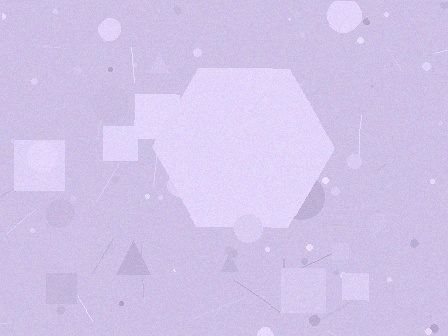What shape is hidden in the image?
A hexagon is hidden in the image.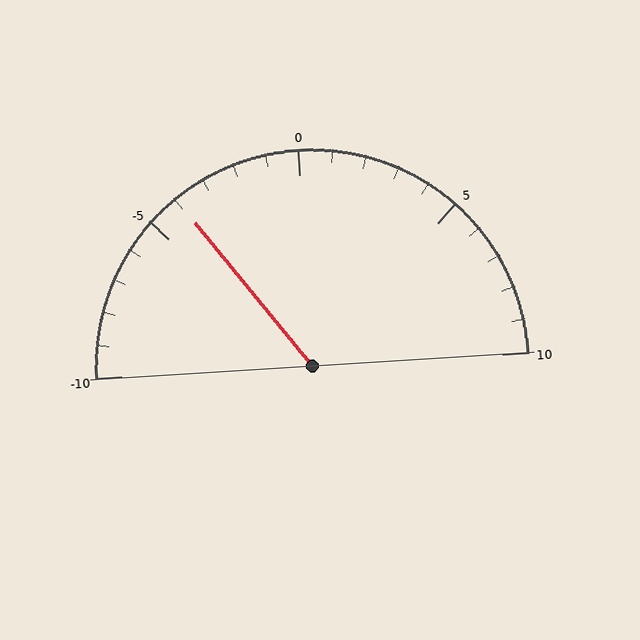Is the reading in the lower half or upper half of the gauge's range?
The reading is in the lower half of the range (-10 to 10).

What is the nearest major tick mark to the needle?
The nearest major tick mark is -5.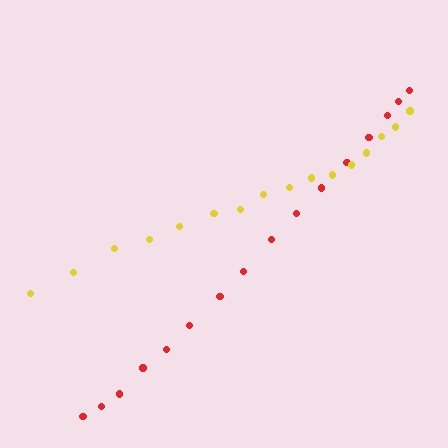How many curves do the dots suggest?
There are 2 distinct paths.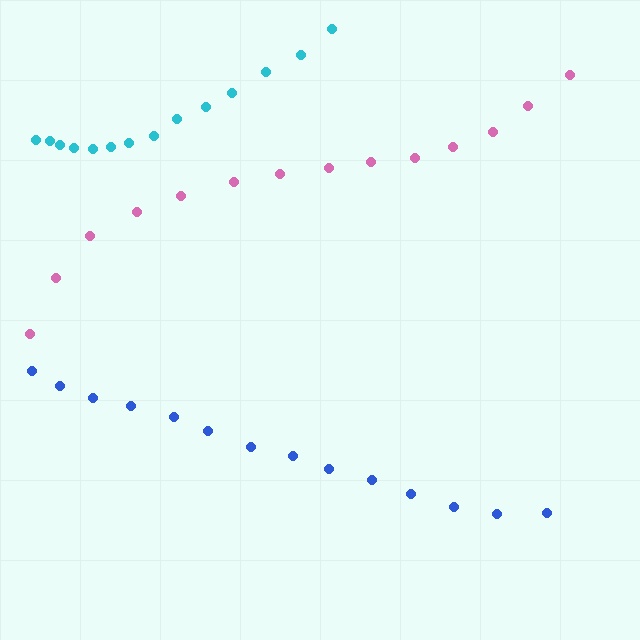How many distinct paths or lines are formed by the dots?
There are 3 distinct paths.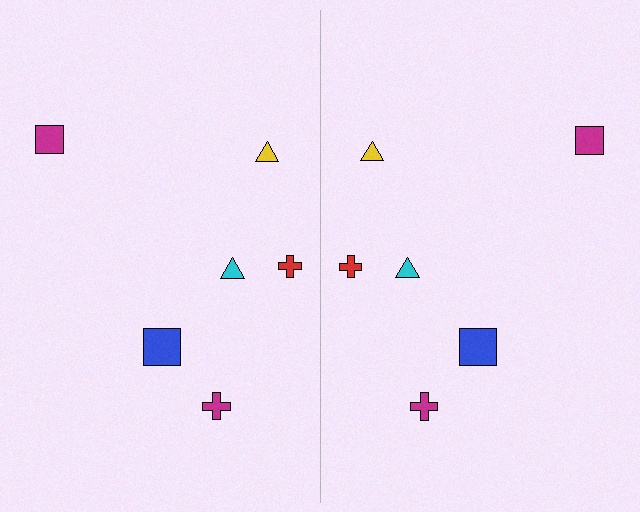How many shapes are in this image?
There are 12 shapes in this image.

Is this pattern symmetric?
Yes, this pattern has bilateral (reflection) symmetry.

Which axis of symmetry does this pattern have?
The pattern has a vertical axis of symmetry running through the center of the image.